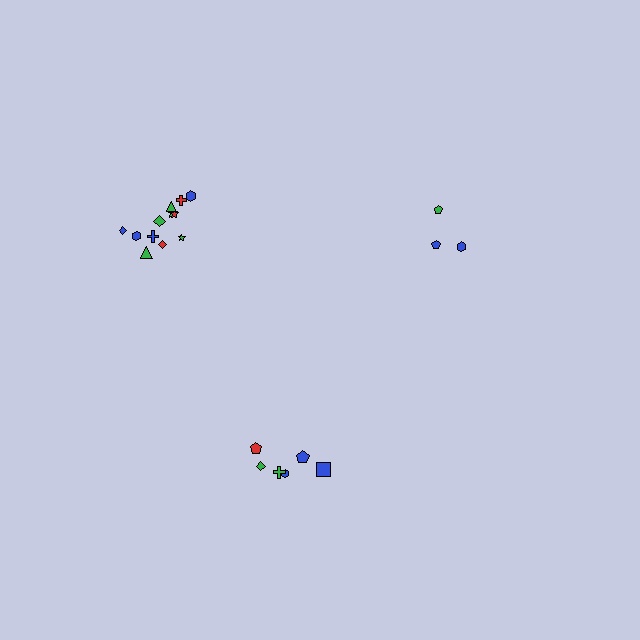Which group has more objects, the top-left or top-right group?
The top-left group.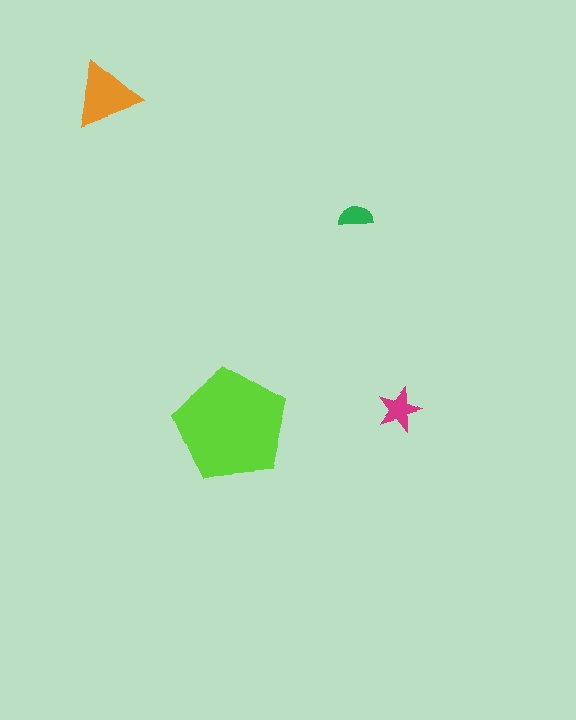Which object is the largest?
The lime pentagon.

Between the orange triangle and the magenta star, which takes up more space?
The orange triangle.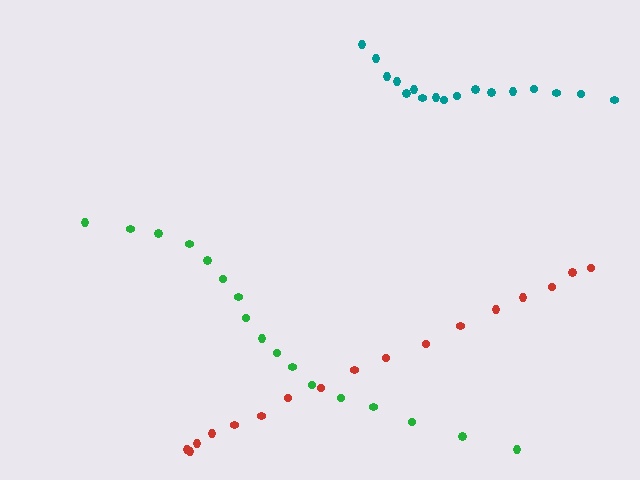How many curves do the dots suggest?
There are 3 distinct paths.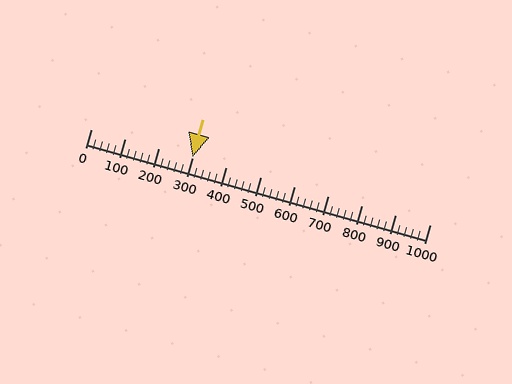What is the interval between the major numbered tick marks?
The major tick marks are spaced 100 units apart.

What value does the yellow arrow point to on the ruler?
The yellow arrow points to approximately 300.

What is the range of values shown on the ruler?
The ruler shows values from 0 to 1000.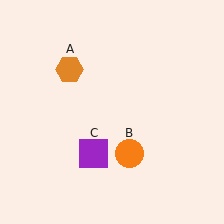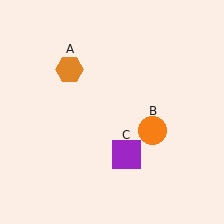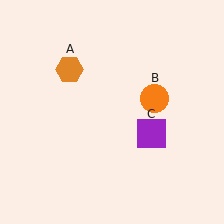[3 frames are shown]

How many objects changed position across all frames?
2 objects changed position: orange circle (object B), purple square (object C).